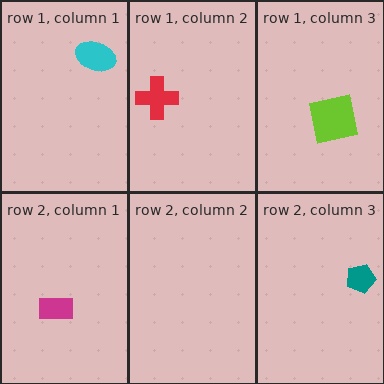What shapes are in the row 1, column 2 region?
The red cross.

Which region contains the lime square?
The row 1, column 3 region.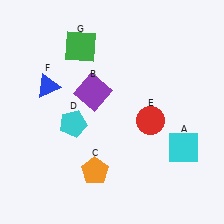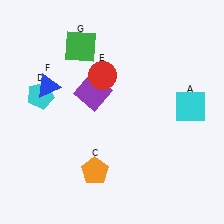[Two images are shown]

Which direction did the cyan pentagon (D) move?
The cyan pentagon (D) moved left.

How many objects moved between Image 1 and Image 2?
3 objects moved between the two images.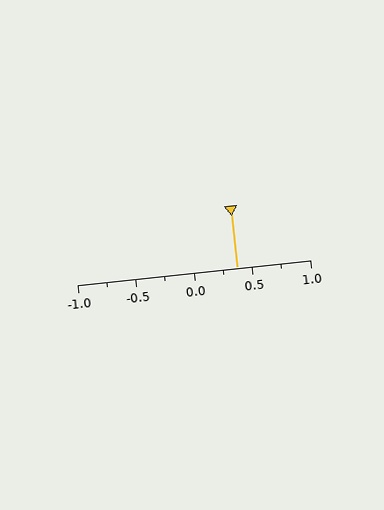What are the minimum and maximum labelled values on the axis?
The axis runs from -1.0 to 1.0.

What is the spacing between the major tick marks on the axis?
The major ticks are spaced 0.5 apart.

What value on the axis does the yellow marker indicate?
The marker indicates approximately 0.38.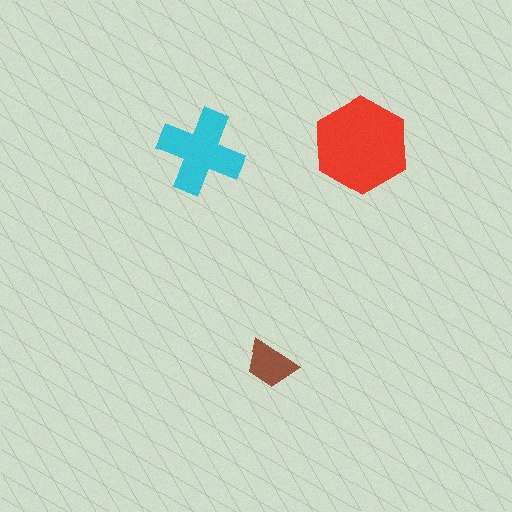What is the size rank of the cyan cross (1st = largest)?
2nd.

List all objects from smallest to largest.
The brown trapezoid, the cyan cross, the red hexagon.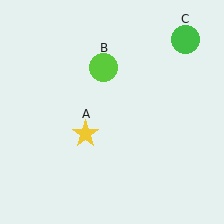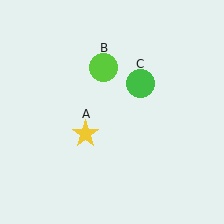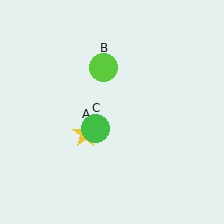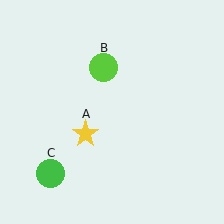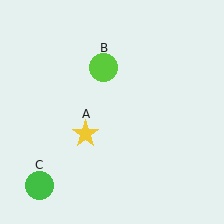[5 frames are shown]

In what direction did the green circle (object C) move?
The green circle (object C) moved down and to the left.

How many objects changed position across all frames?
1 object changed position: green circle (object C).